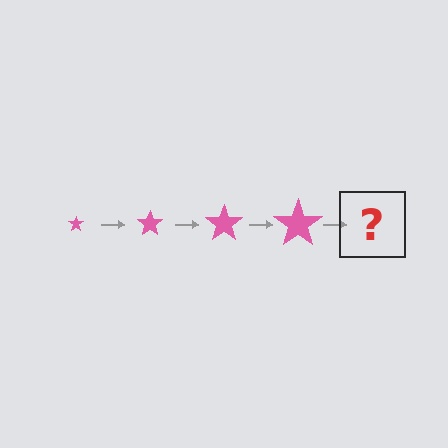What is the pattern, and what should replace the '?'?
The pattern is that the star gets progressively larger each step. The '?' should be a pink star, larger than the previous one.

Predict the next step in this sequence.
The next step is a pink star, larger than the previous one.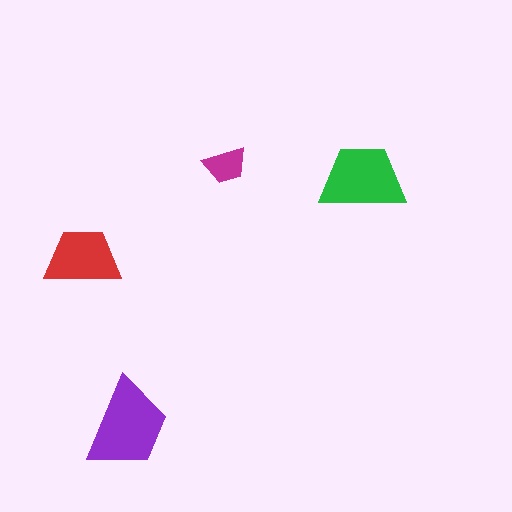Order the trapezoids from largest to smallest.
the purple one, the green one, the red one, the magenta one.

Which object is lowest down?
The purple trapezoid is bottommost.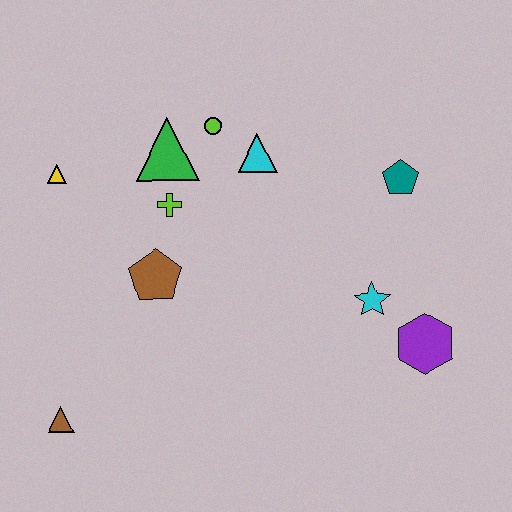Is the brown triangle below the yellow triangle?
Yes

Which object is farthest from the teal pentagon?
The brown triangle is farthest from the teal pentagon.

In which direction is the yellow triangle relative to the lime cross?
The yellow triangle is to the left of the lime cross.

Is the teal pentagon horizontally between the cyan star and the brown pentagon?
No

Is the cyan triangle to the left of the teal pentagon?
Yes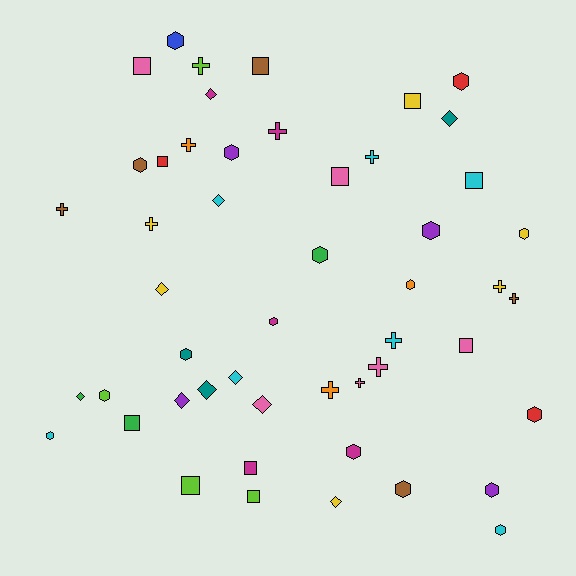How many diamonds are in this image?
There are 10 diamonds.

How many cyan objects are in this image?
There are 7 cyan objects.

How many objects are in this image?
There are 50 objects.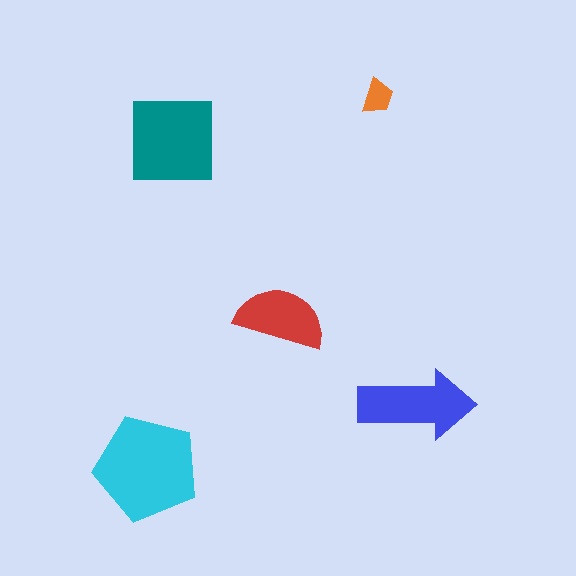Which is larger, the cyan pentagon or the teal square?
The cyan pentagon.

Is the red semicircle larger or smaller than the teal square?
Smaller.